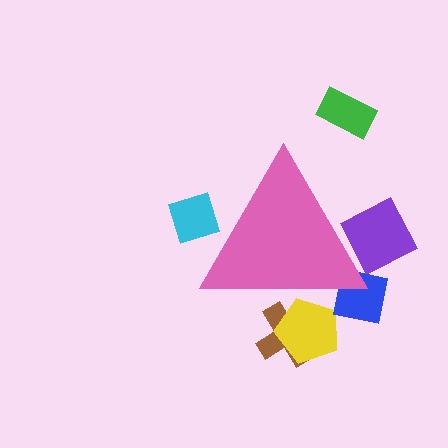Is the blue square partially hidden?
Yes, the blue square is partially hidden behind the pink triangle.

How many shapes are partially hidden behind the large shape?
5 shapes are partially hidden.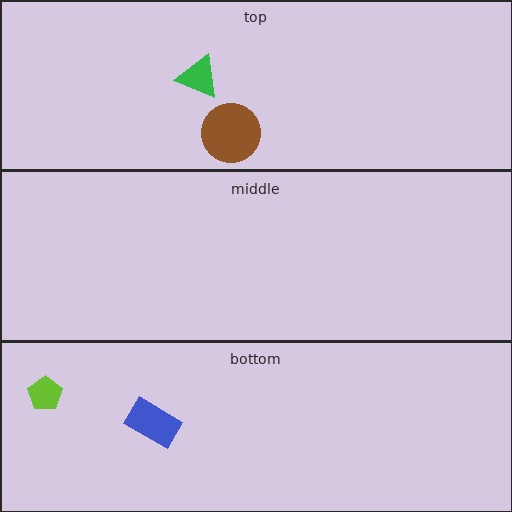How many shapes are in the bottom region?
2.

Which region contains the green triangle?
The top region.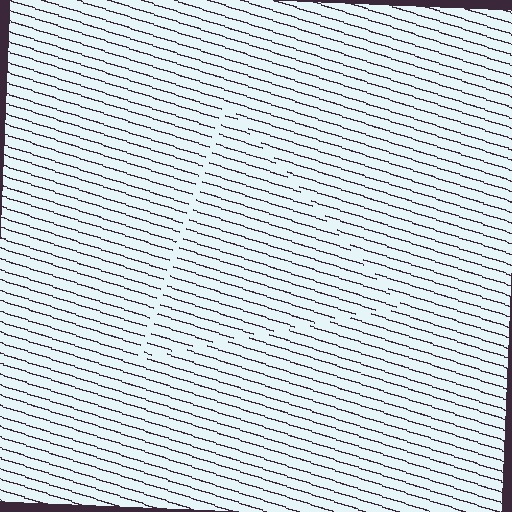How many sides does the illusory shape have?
3 sides — the line-ends trace a triangle.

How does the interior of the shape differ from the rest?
The interior of the shape contains the same grating, shifted by half a period — the contour is defined by the phase discontinuity where line-ends from the inner and outer gratings abut.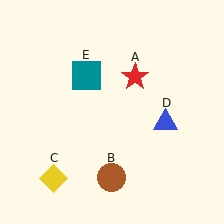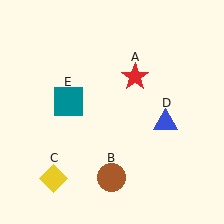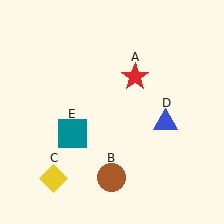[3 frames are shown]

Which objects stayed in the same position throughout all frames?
Red star (object A) and brown circle (object B) and yellow diamond (object C) and blue triangle (object D) remained stationary.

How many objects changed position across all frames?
1 object changed position: teal square (object E).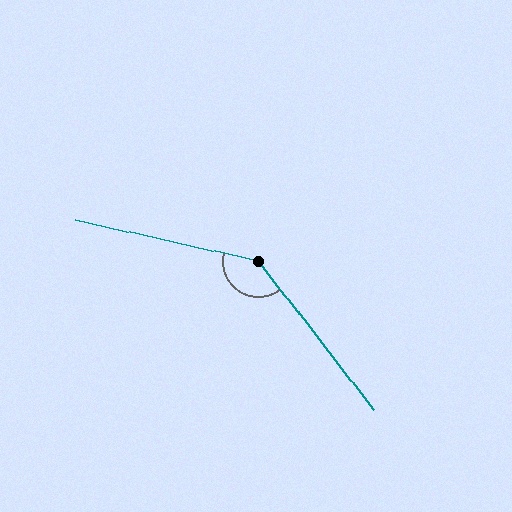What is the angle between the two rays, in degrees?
Approximately 140 degrees.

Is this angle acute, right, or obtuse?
It is obtuse.